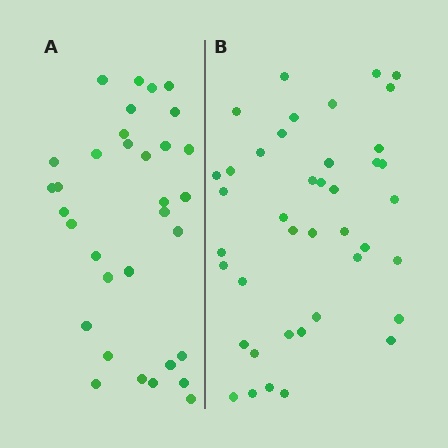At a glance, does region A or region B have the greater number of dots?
Region B (the right region) has more dots.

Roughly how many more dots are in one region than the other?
Region B has roughly 8 or so more dots than region A.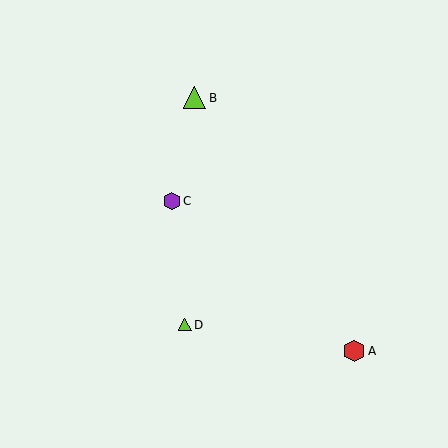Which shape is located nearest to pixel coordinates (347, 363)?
The red hexagon (labeled A) at (354, 351) is nearest to that location.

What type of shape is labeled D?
Shape D is a lime triangle.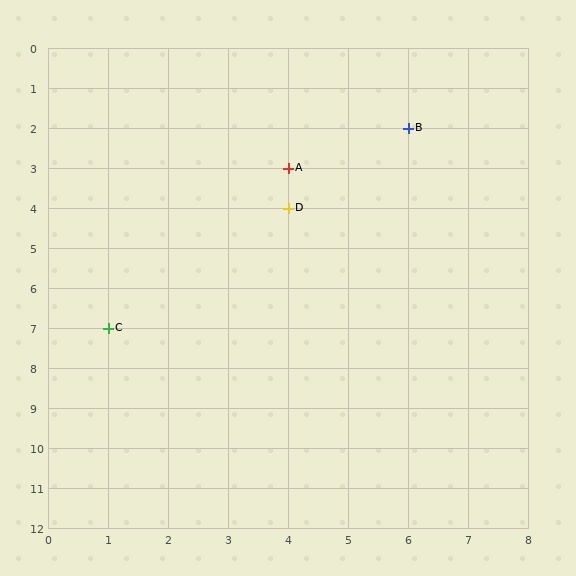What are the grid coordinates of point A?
Point A is at grid coordinates (4, 3).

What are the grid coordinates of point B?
Point B is at grid coordinates (6, 2).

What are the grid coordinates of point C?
Point C is at grid coordinates (1, 7).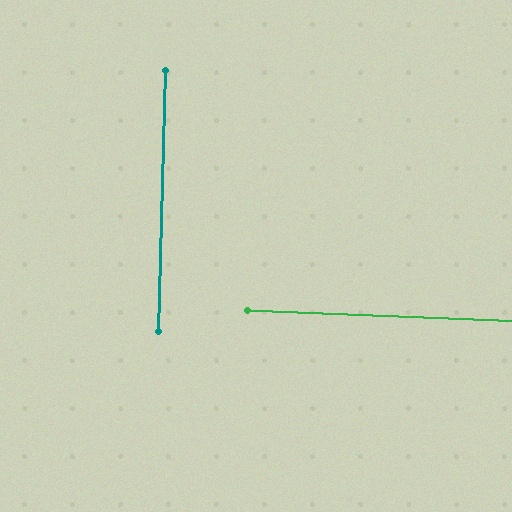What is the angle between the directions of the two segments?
Approximately 89 degrees.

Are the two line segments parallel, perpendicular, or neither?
Perpendicular — they meet at approximately 89°.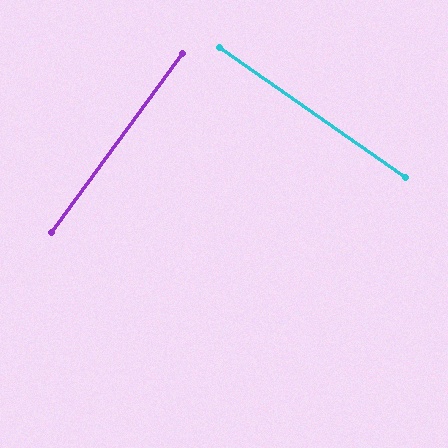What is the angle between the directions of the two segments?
Approximately 89 degrees.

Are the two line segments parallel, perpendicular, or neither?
Perpendicular — they meet at approximately 89°.